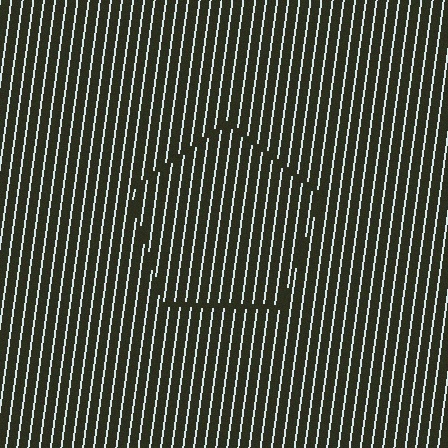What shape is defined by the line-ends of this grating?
An illusory pentagon. The interior of the shape contains the same grating, shifted by half a period — the contour is defined by the phase discontinuity where line-ends from the inner and outer gratings abut.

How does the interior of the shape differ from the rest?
The interior of the shape contains the same grating, shifted by half a period — the contour is defined by the phase discontinuity where line-ends from the inner and outer gratings abut.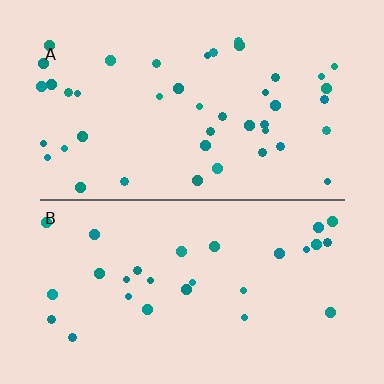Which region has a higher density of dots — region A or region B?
A (the top).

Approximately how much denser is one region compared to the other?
Approximately 1.5× — region A over region B.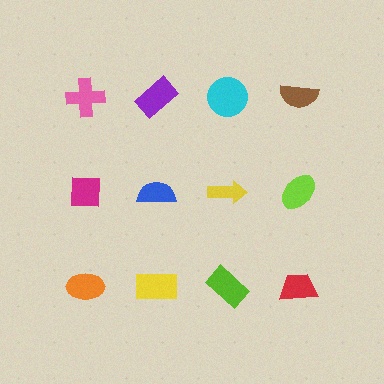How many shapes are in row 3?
4 shapes.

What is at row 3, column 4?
A red trapezoid.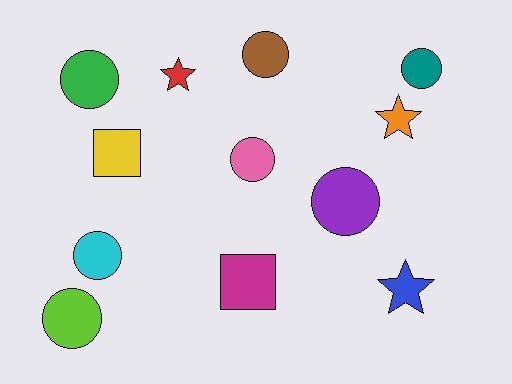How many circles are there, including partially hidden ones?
There are 7 circles.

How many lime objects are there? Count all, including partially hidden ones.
There is 1 lime object.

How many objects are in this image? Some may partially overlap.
There are 12 objects.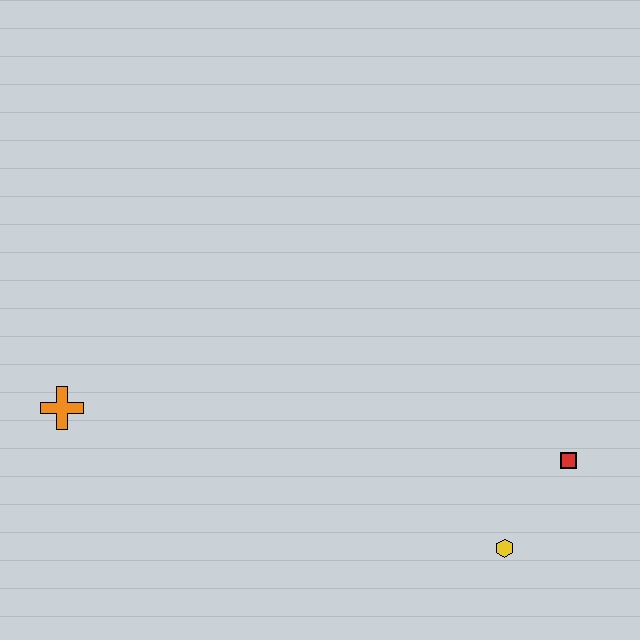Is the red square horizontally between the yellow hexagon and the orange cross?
No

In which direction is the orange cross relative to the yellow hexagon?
The orange cross is to the left of the yellow hexagon.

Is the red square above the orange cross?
No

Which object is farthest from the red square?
The orange cross is farthest from the red square.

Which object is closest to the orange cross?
The yellow hexagon is closest to the orange cross.